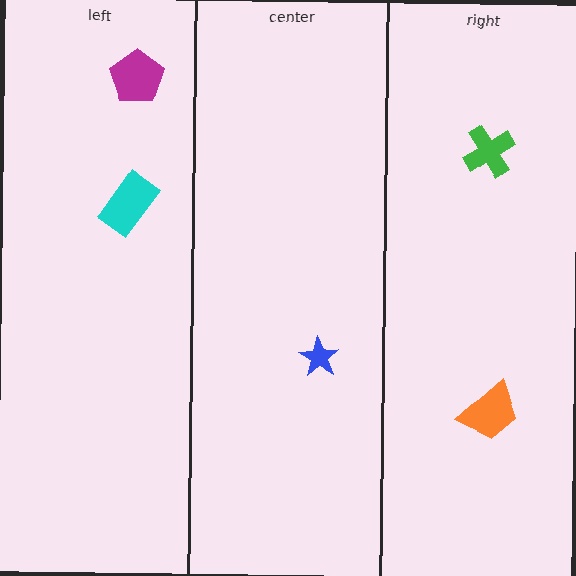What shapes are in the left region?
The cyan rectangle, the magenta pentagon.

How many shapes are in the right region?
2.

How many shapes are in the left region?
2.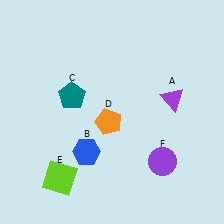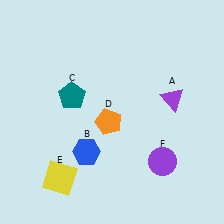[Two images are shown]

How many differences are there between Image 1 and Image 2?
There is 1 difference between the two images.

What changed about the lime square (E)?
In Image 1, E is lime. In Image 2, it changed to yellow.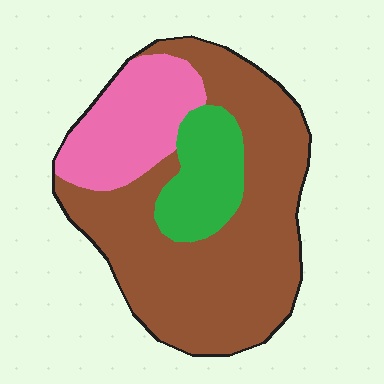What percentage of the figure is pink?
Pink covers about 20% of the figure.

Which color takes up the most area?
Brown, at roughly 65%.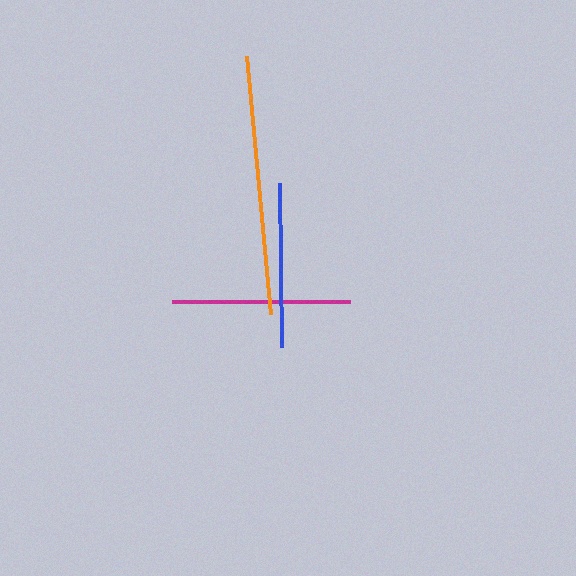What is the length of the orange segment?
The orange segment is approximately 259 pixels long.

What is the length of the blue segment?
The blue segment is approximately 165 pixels long.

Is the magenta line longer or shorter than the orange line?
The orange line is longer than the magenta line.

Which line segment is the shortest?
The blue line is the shortest at approximately 165 pixels.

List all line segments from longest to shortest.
From longest to shortest: orange, magenta, blue.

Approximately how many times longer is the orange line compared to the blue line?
The orange line is approximately 1.6 times the length of the blue line.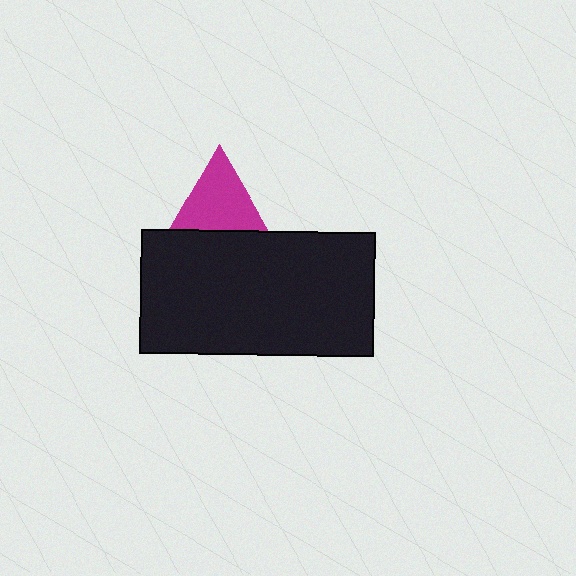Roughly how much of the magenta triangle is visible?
Most of it is visible (roughly 66%).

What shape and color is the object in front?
The object in front is a black rectangle.